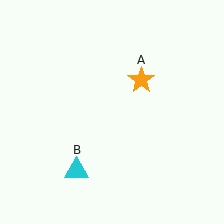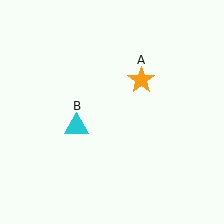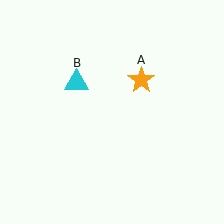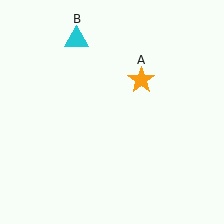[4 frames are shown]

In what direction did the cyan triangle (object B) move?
The cyan triangle (object B) moved up.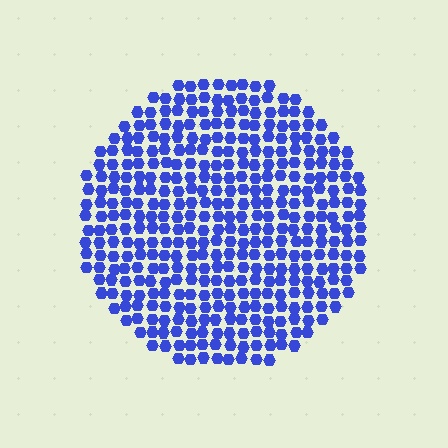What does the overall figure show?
The overall figure shows a circle.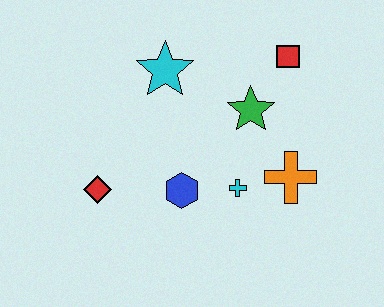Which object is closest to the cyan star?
The green star is closest to the cyan star.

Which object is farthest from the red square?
The red diamond is farthest from the red square.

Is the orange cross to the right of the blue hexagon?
Yes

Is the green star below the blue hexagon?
No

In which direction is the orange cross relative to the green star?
The orange cross is below the green star.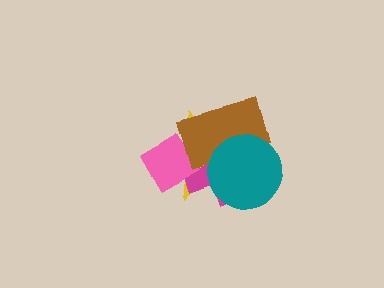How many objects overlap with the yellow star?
4 objects overlap with the yellow star.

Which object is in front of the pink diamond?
The brown rectangle is in front of the pink diamond.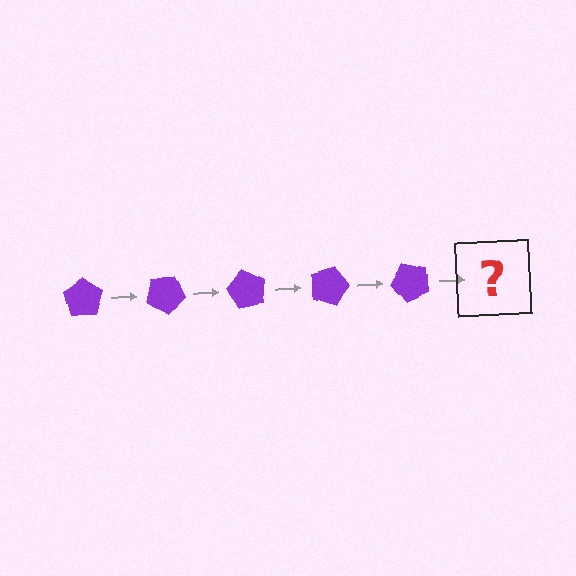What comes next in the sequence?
The next element should be a purple pentagon rotated 150 degrees.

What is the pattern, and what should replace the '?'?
The pattern is that the pentagon rotates 30 degrees each step. The '?' should be a purple pentagon rotated 150 degrees.